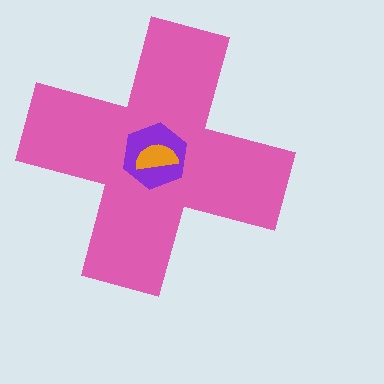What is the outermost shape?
The pink cross.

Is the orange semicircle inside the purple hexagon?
Yes.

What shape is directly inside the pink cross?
The purple hexagon.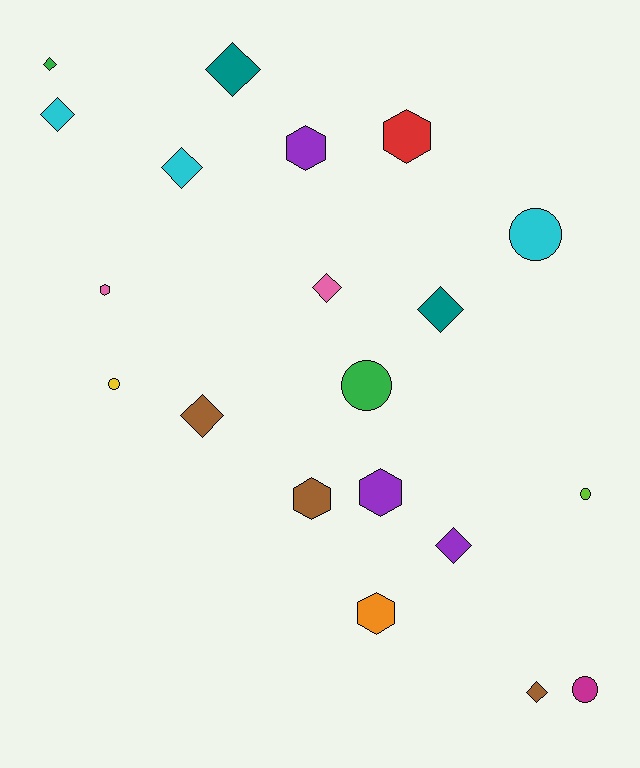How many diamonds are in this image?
There are 9 diamonds.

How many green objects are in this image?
There are 2 green objects.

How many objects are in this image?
There are 20 objects.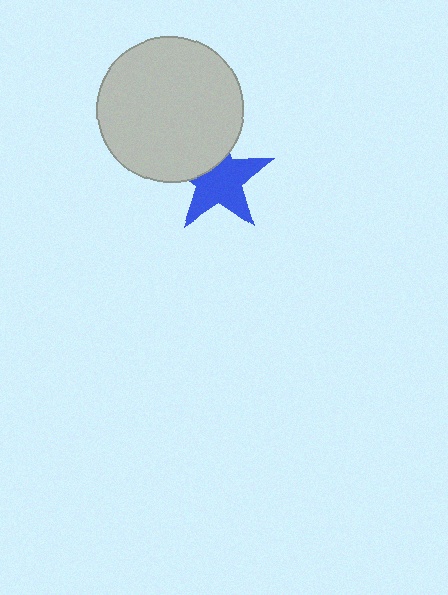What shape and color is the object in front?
The object in front is a light gray circle.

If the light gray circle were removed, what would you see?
You would see the complete blue star.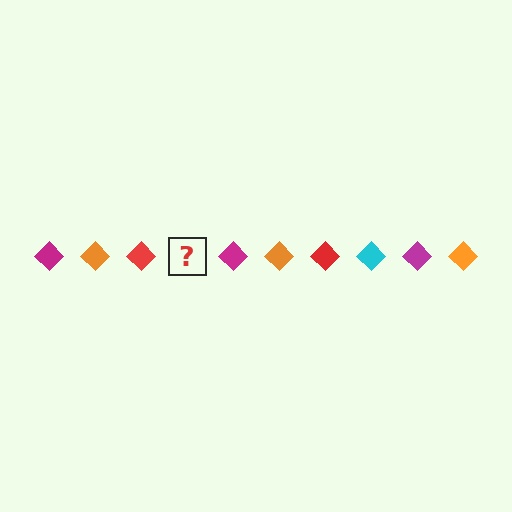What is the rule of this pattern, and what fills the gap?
The rule is that the pattern cycles through magenta, orange, red, cyan diamonds. The gap should be filled with a cyan diamond.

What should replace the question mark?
The question mark should be replaced with a cyan diamond.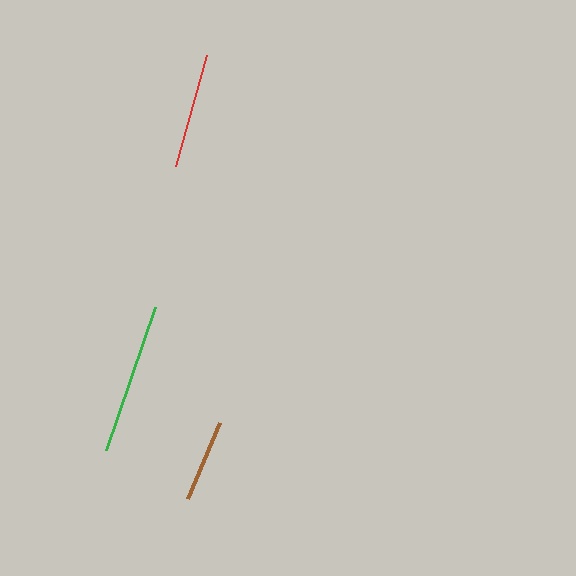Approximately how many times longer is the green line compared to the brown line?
The green line is approximately 1.8 times the length of the brown line.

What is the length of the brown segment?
The brown segment is approximately 82 pixels long.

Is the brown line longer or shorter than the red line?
The red line is longer than the brown line.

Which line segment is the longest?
The green line is the longest at approximately 152 pixels.